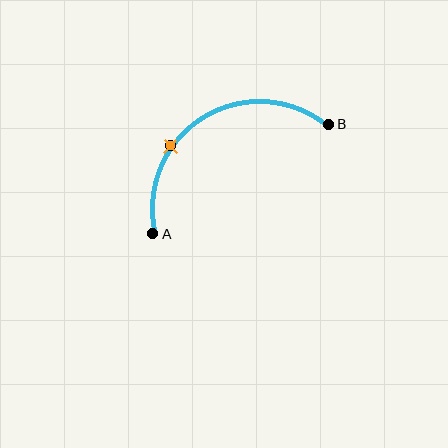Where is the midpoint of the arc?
The arc midpoint is the point on the curve farthest from the straight line joining A and B. It sits above that line.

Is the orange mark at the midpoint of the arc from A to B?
No. The orange mark lies on the arc but is closer to endpoint A. The arc midpoint would be at the point on the curve equidistant along the arc from both A and B.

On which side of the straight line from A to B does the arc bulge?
The arc bulges above the straight line connecting A and B.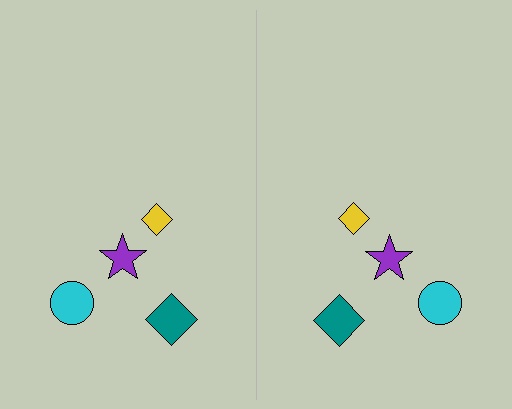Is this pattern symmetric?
Yes, this pattern has bilateral (reflection) symmetry.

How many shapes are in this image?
There are 8 shapes in this image.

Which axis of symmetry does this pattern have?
The pattern has a vertical axis of symmetry running through the center of the image.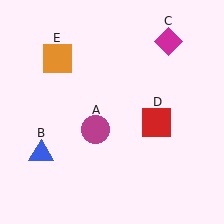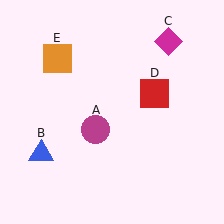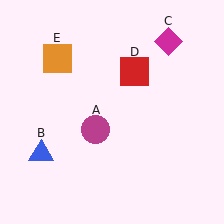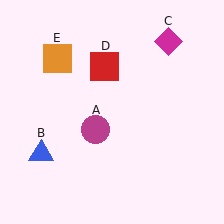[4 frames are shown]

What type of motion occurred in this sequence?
The red square (object D) rotated counterclockwise around the center of the scene.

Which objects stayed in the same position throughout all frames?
Magenta circle (object A) and blue triangle (object B) and magenta diamond (object C) and orange square (object E) remained stationary.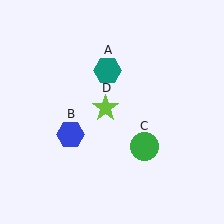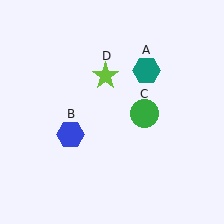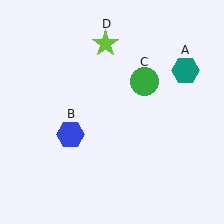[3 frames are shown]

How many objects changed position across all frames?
3 objects changed position: teal hexagon (object A), green circle (object C), lime star (object D).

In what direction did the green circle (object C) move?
The green circle (object C) moved up.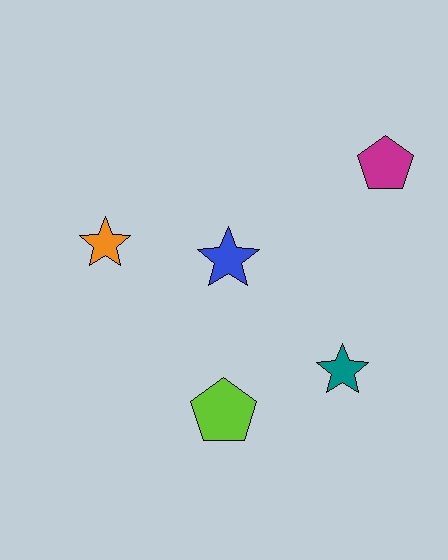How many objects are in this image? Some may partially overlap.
There are 5 objects.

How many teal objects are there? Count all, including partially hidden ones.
There is 1 teal object.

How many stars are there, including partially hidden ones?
There are 3 stars.